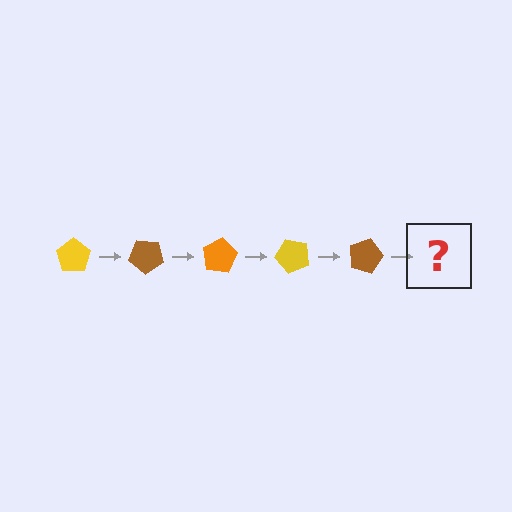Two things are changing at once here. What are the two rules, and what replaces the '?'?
The two rules are that it rotates 40 degrees each step and the color cycles through yellow, brown, and orange. The '?' should be an orange pentagon, rotated 200 degrees from the start.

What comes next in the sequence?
The next element should be an orange pentagon, rotated 200 degrees from the start.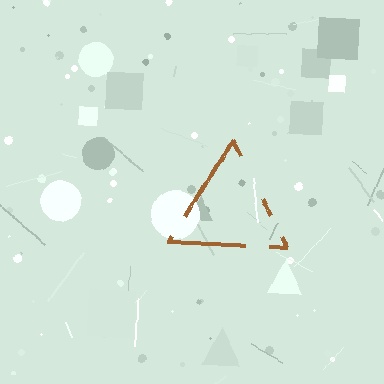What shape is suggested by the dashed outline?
The dashed outline suggests a triangle.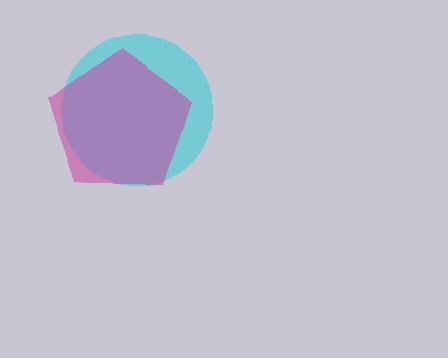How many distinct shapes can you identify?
There are 2 distinct shapes: a cyan circle, a magenta pentagon.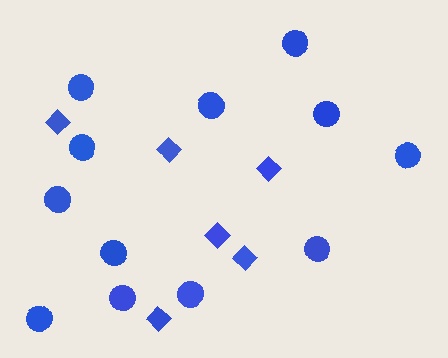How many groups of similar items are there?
There are 2 groups: one group of diamonds (6) and one group of circles (12).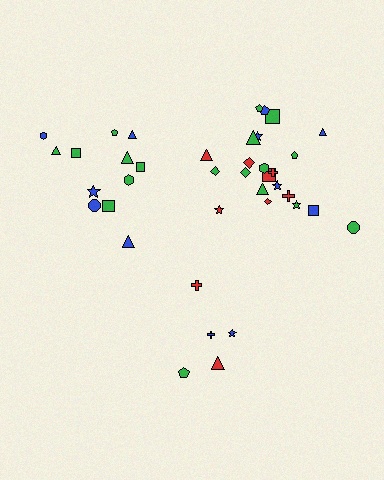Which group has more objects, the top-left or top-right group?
The top-right group.